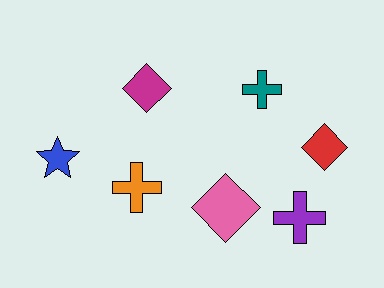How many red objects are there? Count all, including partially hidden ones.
There is 1 red object.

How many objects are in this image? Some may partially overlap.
There are 7 objects.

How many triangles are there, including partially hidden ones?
There are no triangles.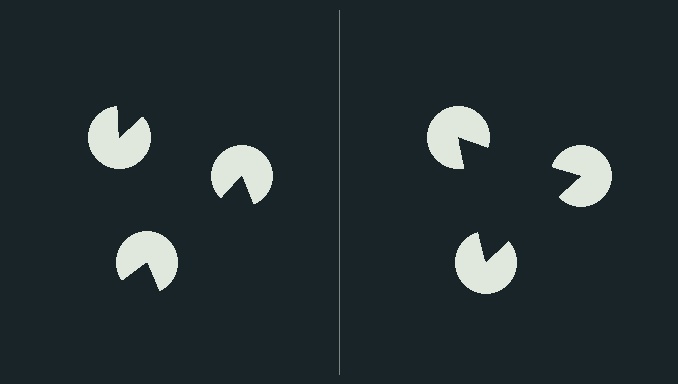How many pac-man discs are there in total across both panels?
6 — 3 on each side.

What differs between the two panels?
The pac-man discs are positioned identically on both sides; only the wedge orientations differ. On the right they align to a triangle; on the left they are misaligned.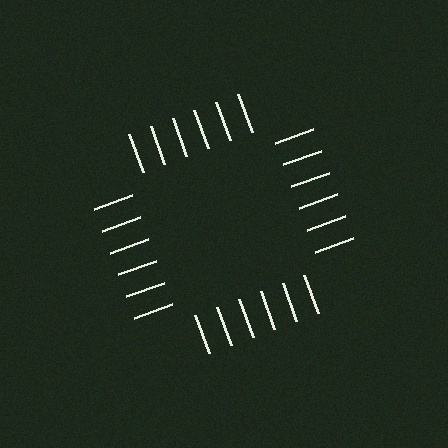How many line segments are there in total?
24 — 6 along each of the 4 edges.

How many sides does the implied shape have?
4 sides — the line-ends trace a square.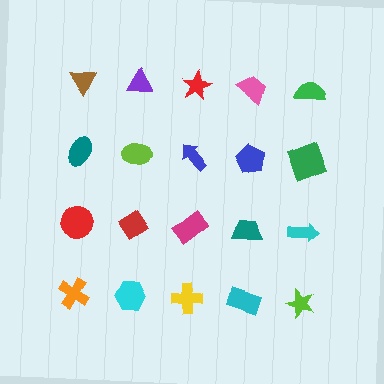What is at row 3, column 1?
A red circle.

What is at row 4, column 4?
A cyan rectangle.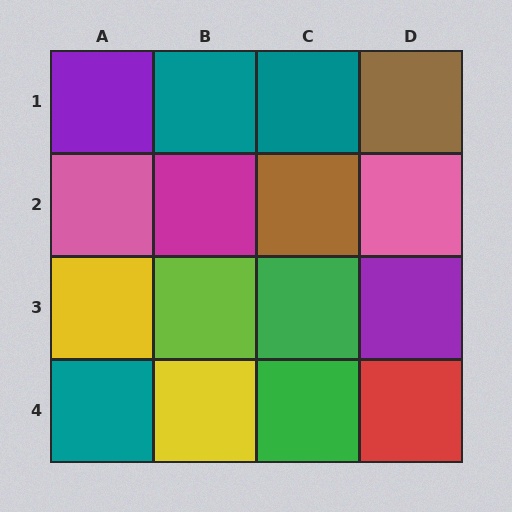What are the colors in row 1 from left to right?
Purple, teal, teal, brown.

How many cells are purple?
2 cells are purple.